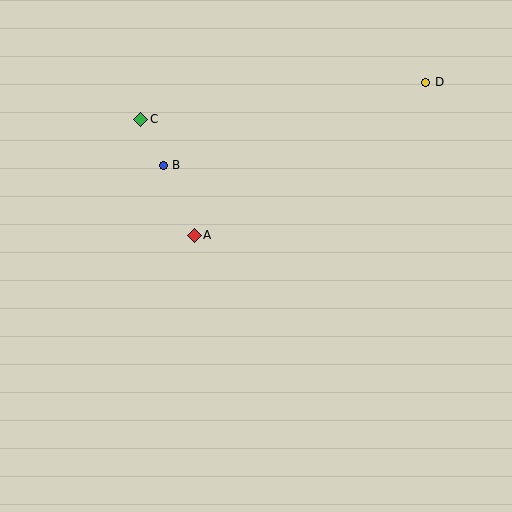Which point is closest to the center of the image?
Point A at (194, 235) is closest to the center.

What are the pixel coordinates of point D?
Point D is at (426, 82).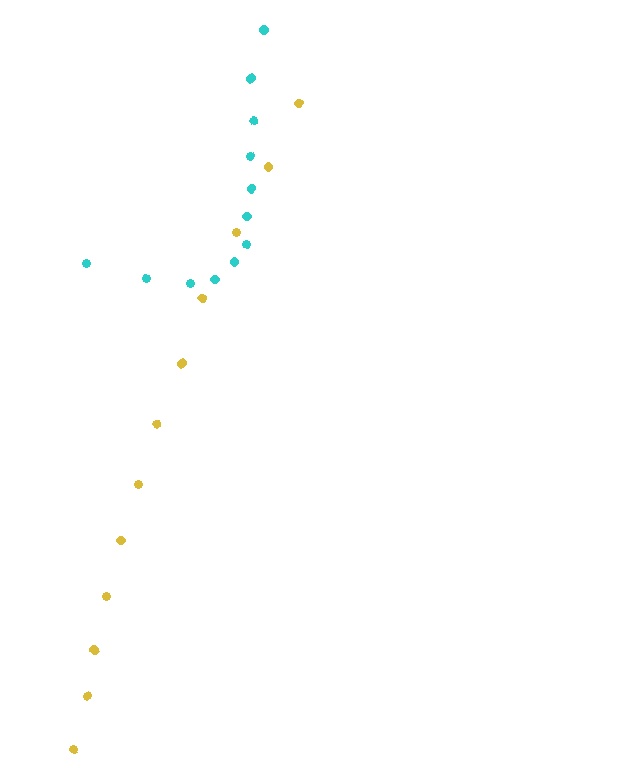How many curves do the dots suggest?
There are 2 distinct paths.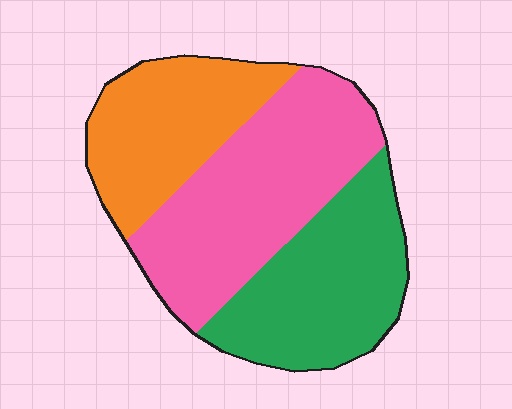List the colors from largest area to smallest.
From largest to smallest: pink, green, orange.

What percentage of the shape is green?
Green covers 32% of the shape.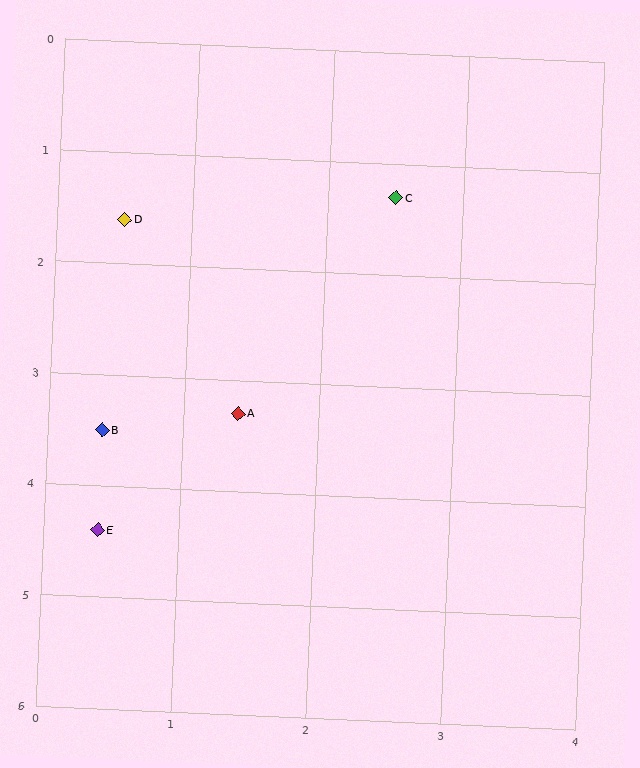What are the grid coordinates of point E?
Point E is at approximately (0.4, 4.4).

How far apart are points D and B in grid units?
Points D and B are about 1.9 grid units apart.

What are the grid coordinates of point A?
Point A is at approximately (1.4, 3.3).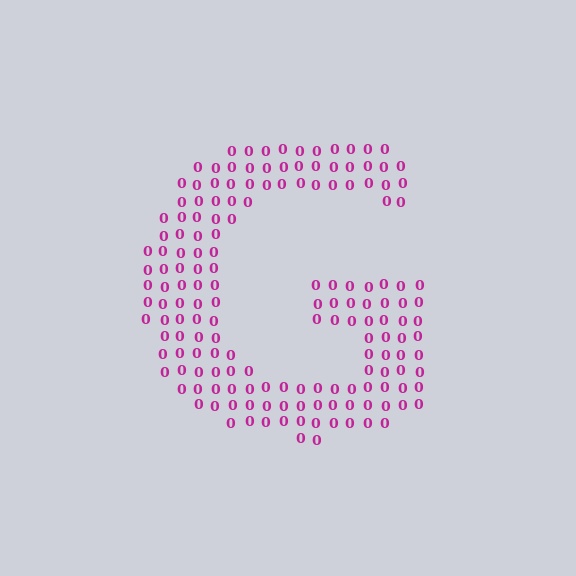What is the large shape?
The large shape is the letter G.